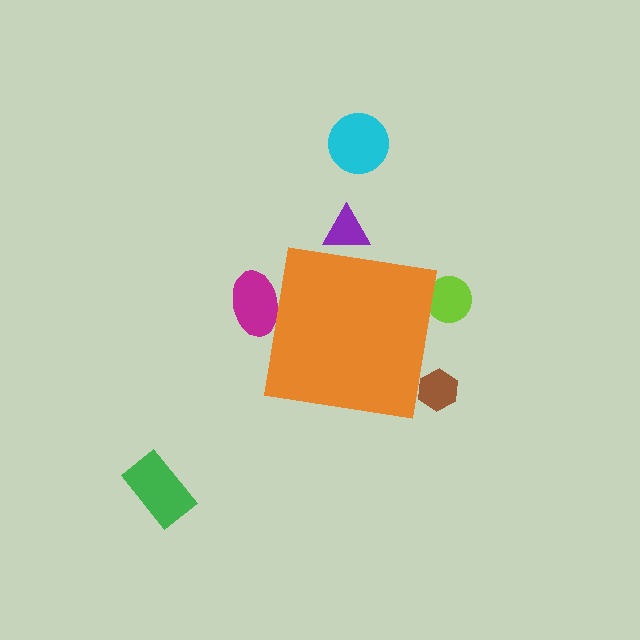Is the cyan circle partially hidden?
No, the cyan circle is fully visible.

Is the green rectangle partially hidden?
No, the green rectangle is fully visible.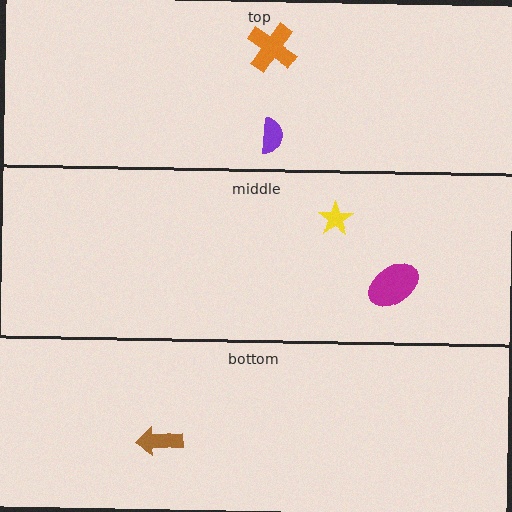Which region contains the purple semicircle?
The top region.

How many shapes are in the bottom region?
1.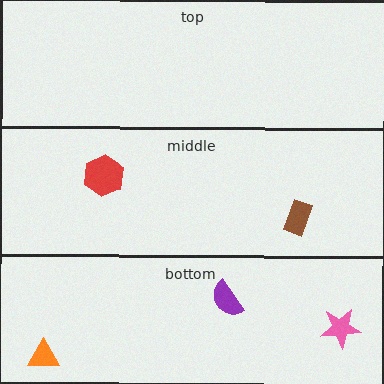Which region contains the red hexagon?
The middle region.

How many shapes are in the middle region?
2.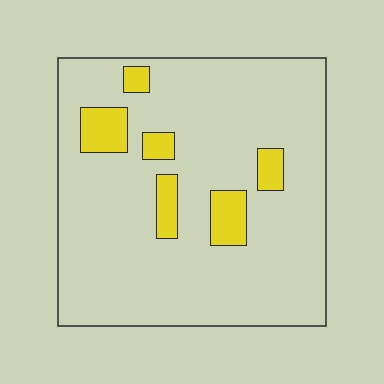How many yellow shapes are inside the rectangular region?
6.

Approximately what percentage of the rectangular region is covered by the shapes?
Approximately 10%.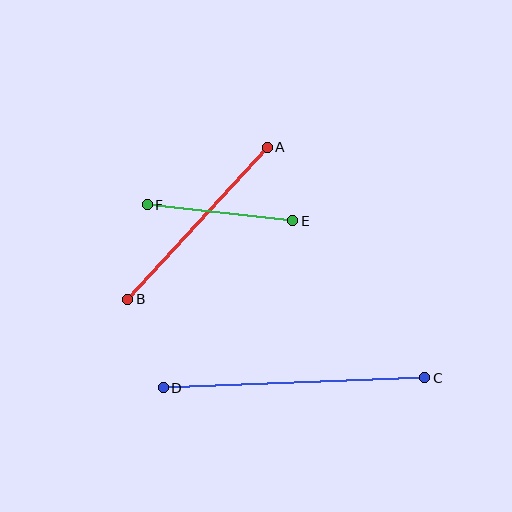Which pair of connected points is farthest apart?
Points C and D are farthest apart.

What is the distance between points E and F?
The distance is approximately 146 pixels.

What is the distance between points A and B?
The distance is approximately 206 pixels.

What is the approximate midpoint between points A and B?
The midpoint is at approximately (197, 223) pixels.